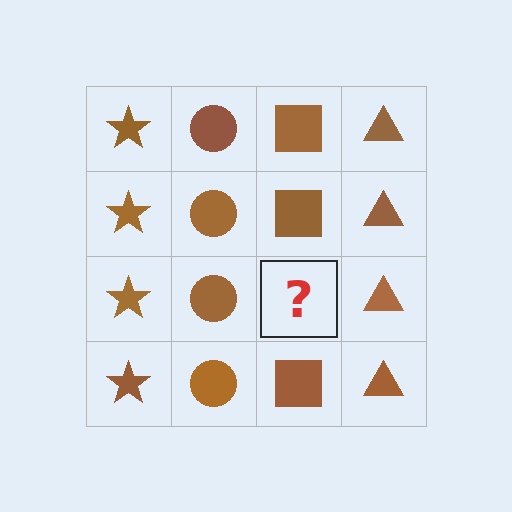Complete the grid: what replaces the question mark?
The question mark should be replaced with a brown square.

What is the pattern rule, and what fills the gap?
The rule is that each column has a consistent shape. The gap should be filled with a brown square.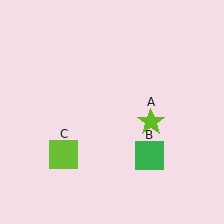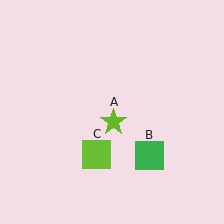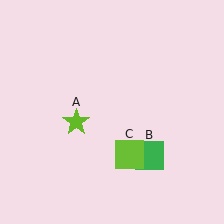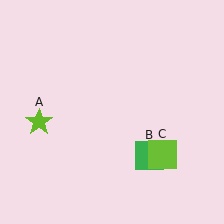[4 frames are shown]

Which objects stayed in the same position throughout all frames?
Green square (object B) remained stationary.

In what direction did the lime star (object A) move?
The lime star (object A) moved left.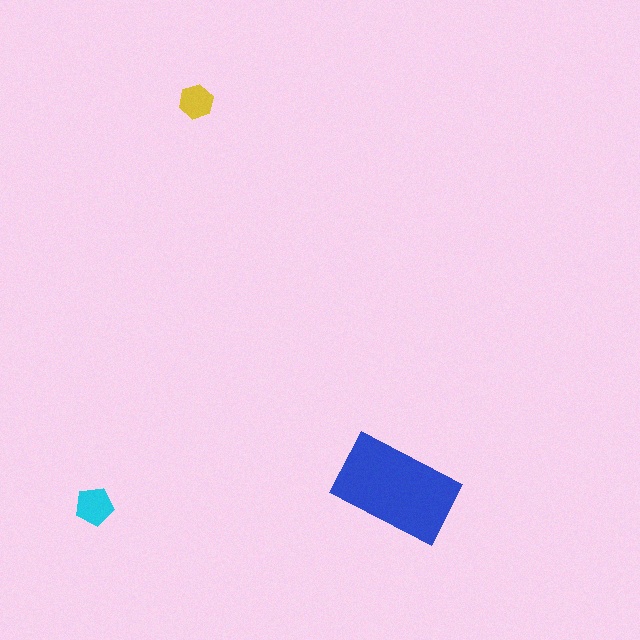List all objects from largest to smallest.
The blue rectangle, the cyan pentagon, the yellow hexagon.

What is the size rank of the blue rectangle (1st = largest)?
1st.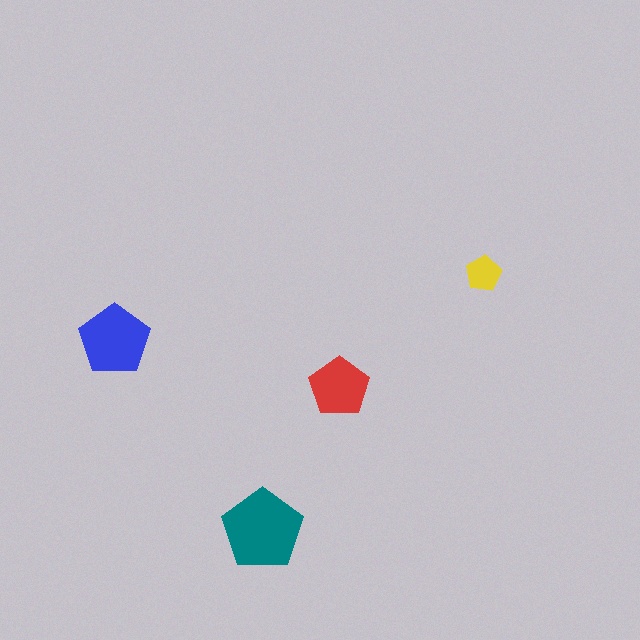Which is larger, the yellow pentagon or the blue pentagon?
The blue one.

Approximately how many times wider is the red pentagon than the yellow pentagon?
About 1.5 times wider.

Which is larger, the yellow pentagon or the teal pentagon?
The teal one.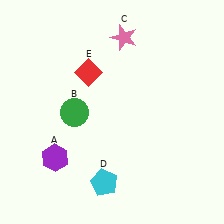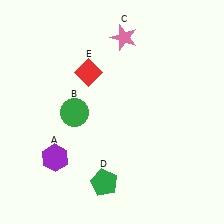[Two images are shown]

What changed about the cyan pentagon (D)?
In Image 1, D is cyan. In Image 2, it changed to green.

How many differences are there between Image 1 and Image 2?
There is 1 difference between the two images.